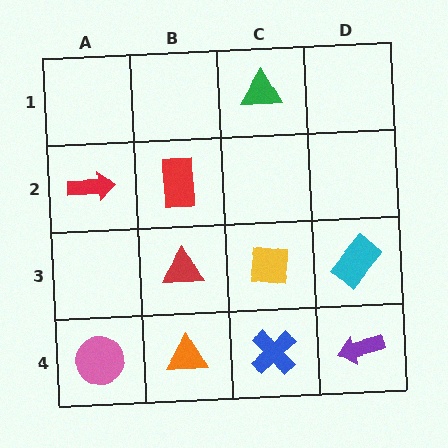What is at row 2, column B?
A red rectangle.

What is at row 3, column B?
A red triangle.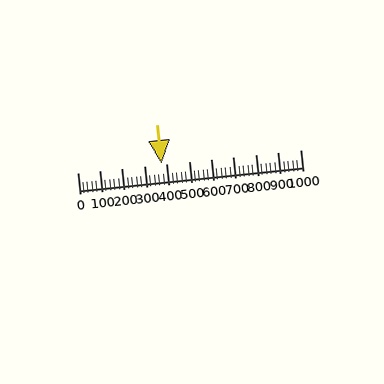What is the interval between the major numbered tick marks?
The major tick marks are spaced 100 units apart.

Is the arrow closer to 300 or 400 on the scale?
The arrow is closer to 400.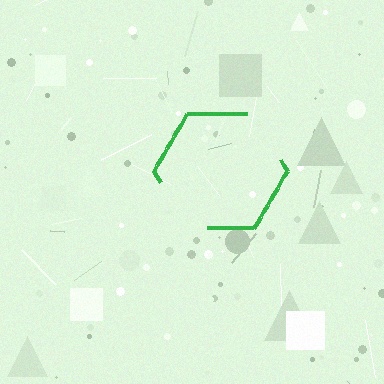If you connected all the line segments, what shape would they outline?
They would outline a hexagon.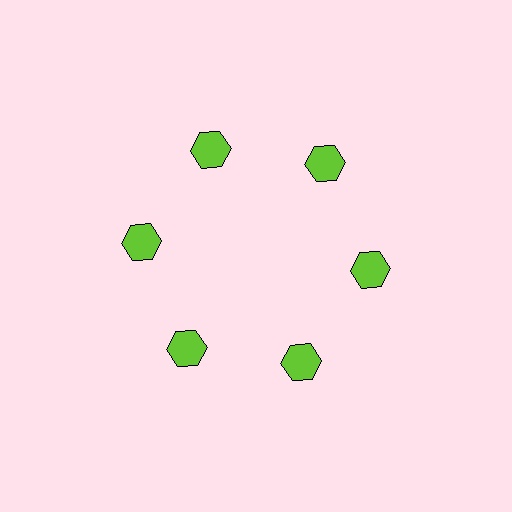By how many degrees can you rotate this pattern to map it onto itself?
The pattern maps onto itself every 60 degrees of rotation.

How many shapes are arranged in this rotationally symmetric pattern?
There are 6 shapes, arranged in 6 groups of 1.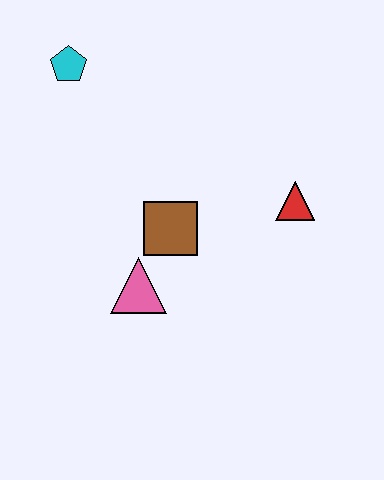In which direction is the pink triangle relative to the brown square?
The pink triangle is below the brown square.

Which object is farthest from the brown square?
The cyan pentagon is farthest from the brown square.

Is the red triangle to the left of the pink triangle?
No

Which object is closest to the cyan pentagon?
The brown square is closest to the cyan pentagon.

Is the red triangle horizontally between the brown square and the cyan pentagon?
No